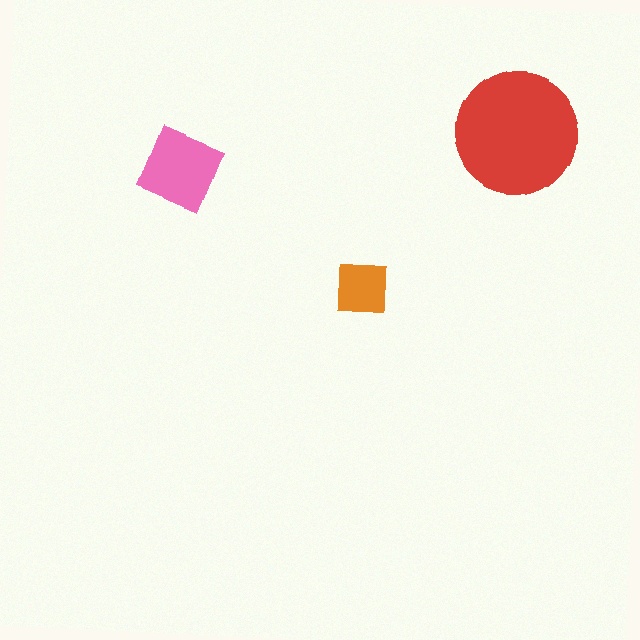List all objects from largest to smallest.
The red circle, the pink diamond, the orange square.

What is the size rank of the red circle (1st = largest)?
1st.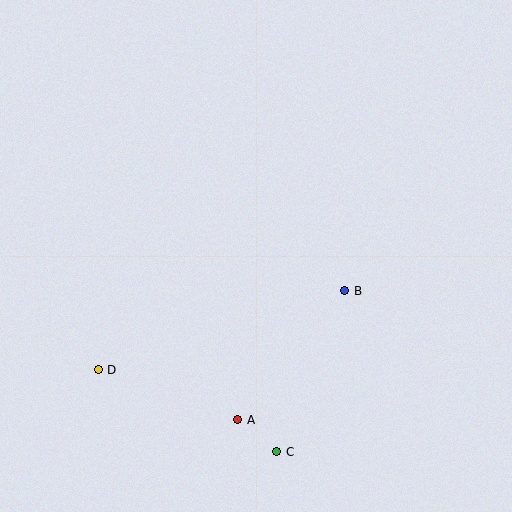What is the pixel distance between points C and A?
The distance between C and A is 51 pixels.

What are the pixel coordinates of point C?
Point C is at (277, 452).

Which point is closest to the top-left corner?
Point D is closest to the top-left corner.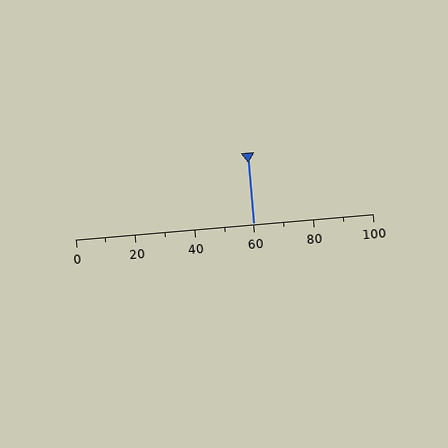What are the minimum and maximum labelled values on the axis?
The axis runs from 0 to 100.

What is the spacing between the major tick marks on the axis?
The major ticks are spaced 20 apart.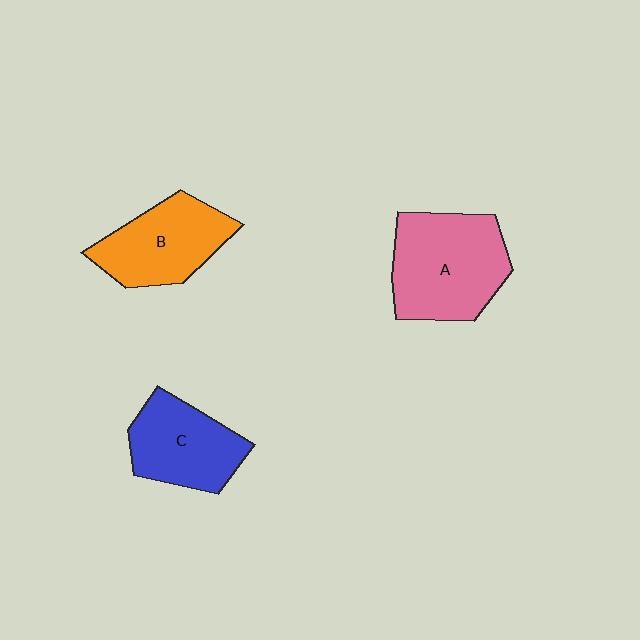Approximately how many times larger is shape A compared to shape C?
Approximately 1.4 times.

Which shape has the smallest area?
Shape C (blue).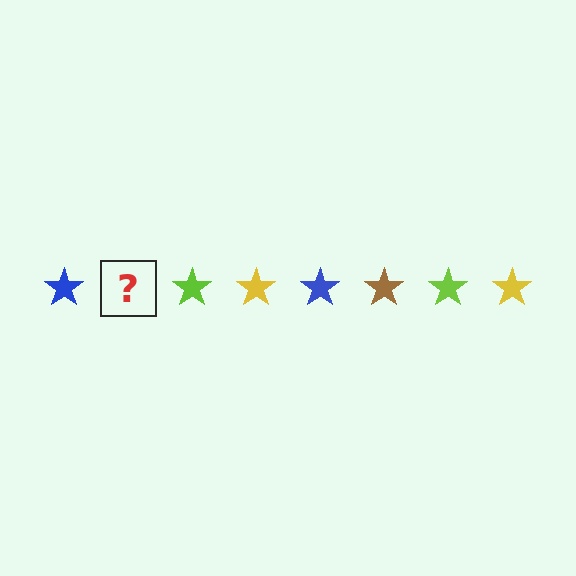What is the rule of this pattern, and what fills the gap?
The rule is that the pattern cycles through blue, brown, lime, yellow stars. The gap should be filled with a brown star.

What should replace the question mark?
The question mark should be replaced with a brown star.